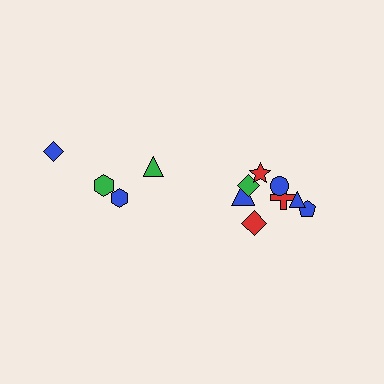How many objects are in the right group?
There are 8 objects.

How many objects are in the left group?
There are 4 objects.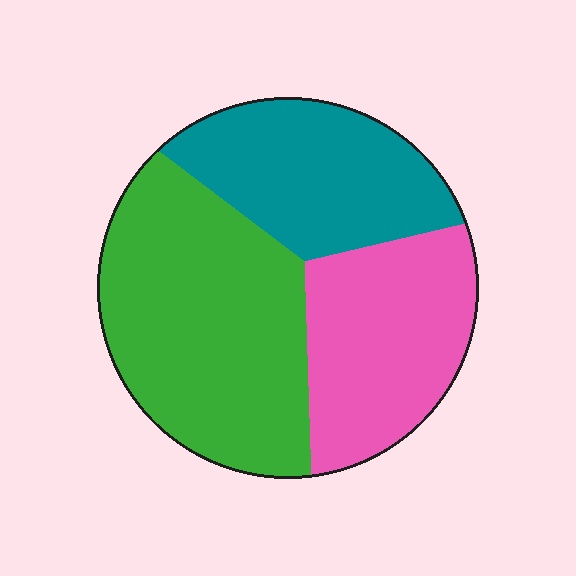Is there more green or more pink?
Green.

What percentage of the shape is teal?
Teal takes up between a quarter and a half of the shape.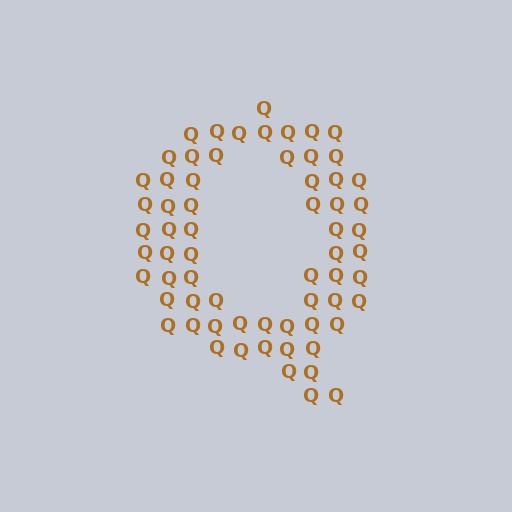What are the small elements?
The small elements are letter Q's.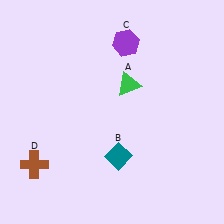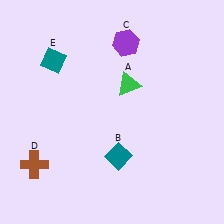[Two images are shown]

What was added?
A teal diamond (E) was added in Image 2.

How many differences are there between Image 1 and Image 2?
There is 1 difference between the two images.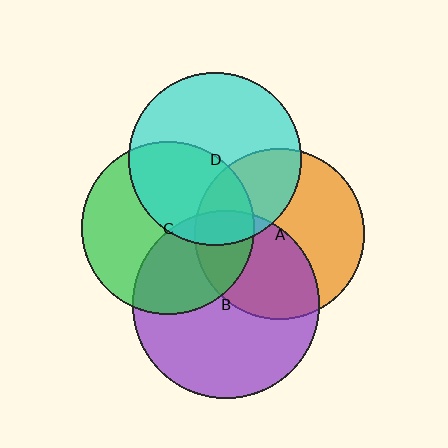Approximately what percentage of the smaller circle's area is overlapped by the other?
Approximately 40%.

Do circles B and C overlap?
Yes.